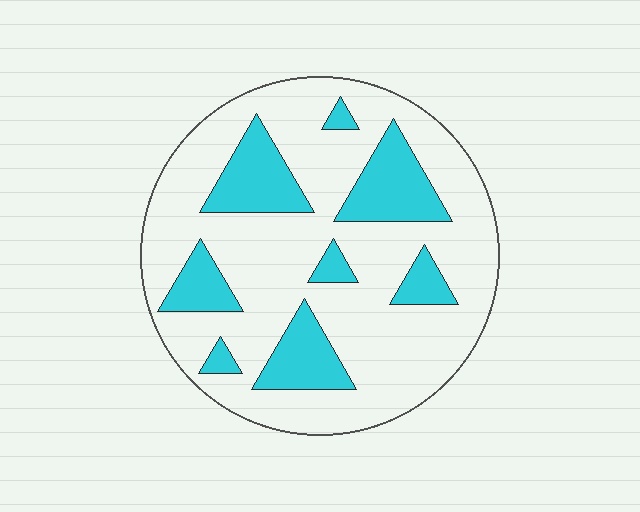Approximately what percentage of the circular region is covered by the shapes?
Approximately 25%.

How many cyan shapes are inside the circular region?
8.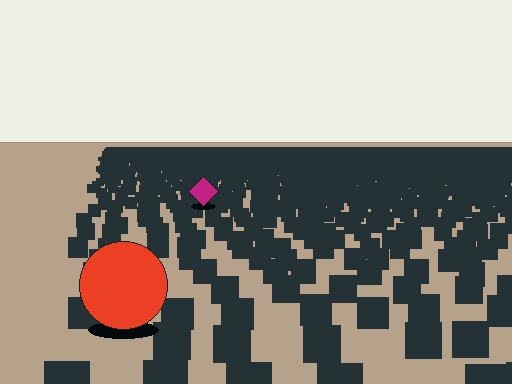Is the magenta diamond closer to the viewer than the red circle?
No. The red circle is closer — you can tell from the texture gradient: the ground texture is coarser near it.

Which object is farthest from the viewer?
The magenta diamond is farthest from the viewer. It appears smaller and the ground texture around it is denser.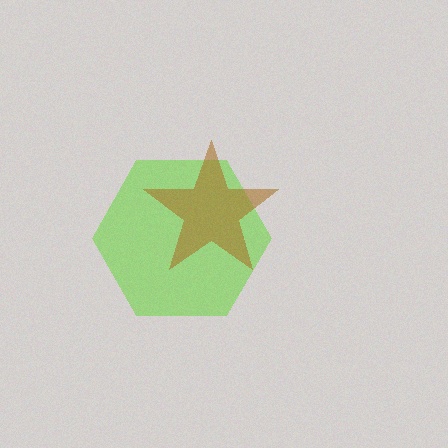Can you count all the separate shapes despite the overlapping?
Yes, there are 2 separate shapes.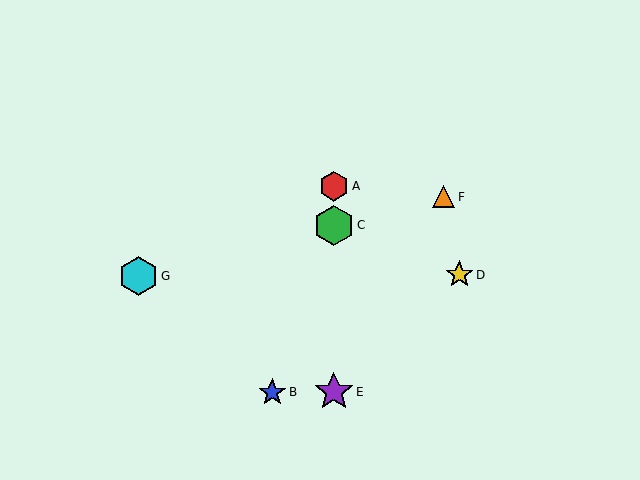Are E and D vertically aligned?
No, E is at x≈334 and D is at x≈459.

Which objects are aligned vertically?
Objects A, C, E are aligned vertically.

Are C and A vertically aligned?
Yes, both are at x≈334.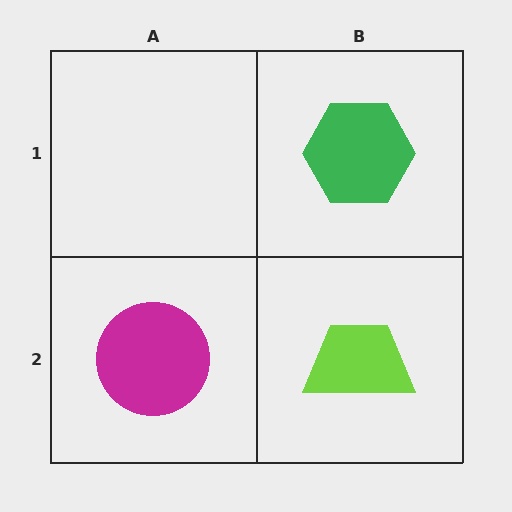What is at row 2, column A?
A magenta circle.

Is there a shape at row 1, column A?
No, that cell is empty.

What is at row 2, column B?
A lime trapezoid.